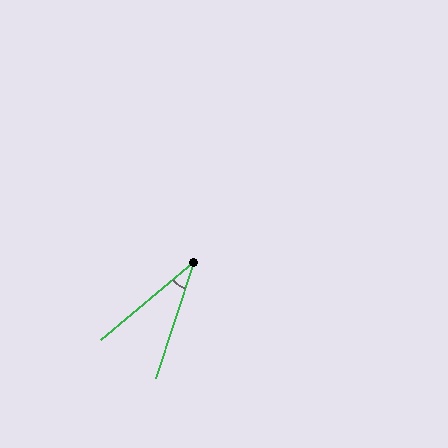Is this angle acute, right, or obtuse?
It is acute.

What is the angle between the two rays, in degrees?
Approximately 32 degrees.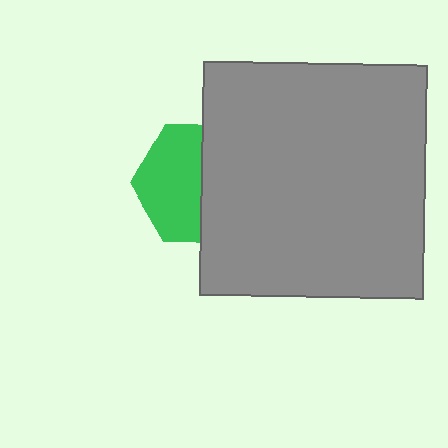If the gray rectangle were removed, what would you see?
You would see the complete green hexagon.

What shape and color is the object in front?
The object in front is a gray rectangle.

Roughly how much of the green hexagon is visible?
About half of it is visible (roughly 52%).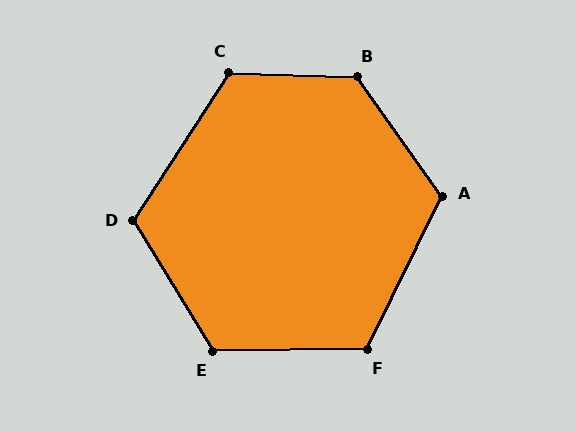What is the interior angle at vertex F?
Approximately 117 degrees (obtuse).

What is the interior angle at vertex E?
Approximately 121 degrees (obtuse).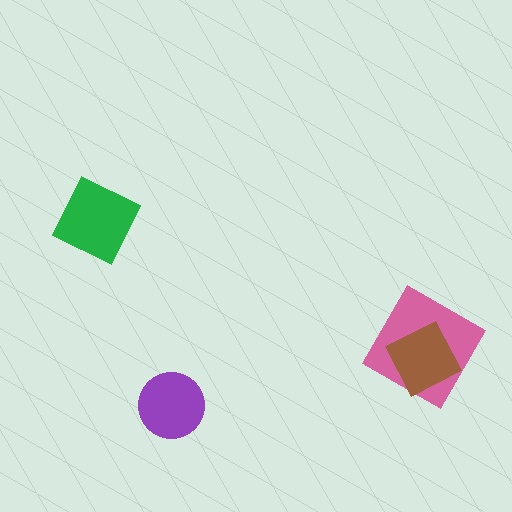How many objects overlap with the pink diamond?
1 object overlaps with the pink diamond.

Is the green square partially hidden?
No, no other shape covers it.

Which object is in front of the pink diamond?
The brown square is in front of the pink diamond.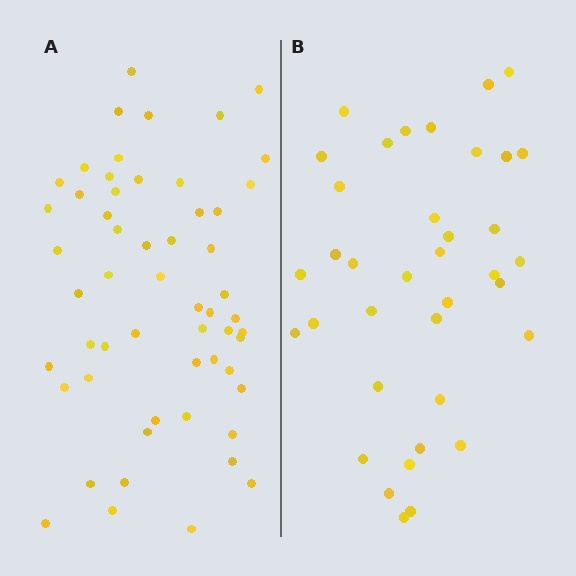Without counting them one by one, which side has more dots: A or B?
Region A (the left region) has more dots.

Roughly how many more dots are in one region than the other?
Region A has approximately 20 more dots than region B.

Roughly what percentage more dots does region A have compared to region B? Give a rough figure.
About 50% more.